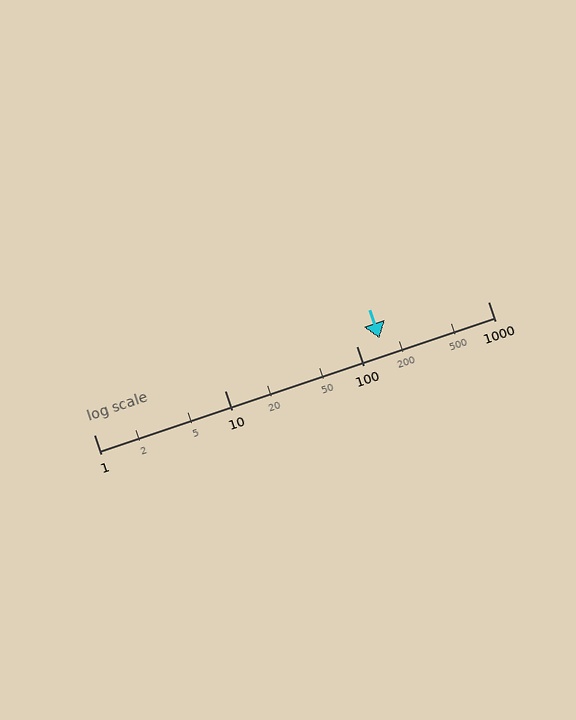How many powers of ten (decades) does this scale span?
The scale spans 3 decades, from 1 to 1000.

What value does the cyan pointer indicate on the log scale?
The pointer indicates approximately 150.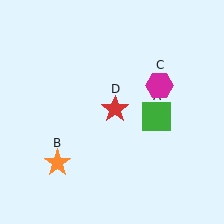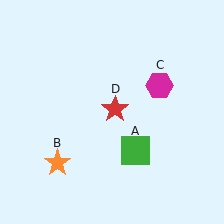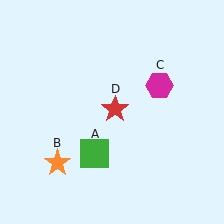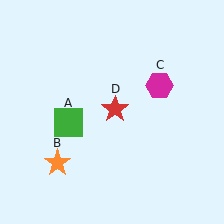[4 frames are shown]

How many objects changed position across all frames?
1 object changed position: green square (object A).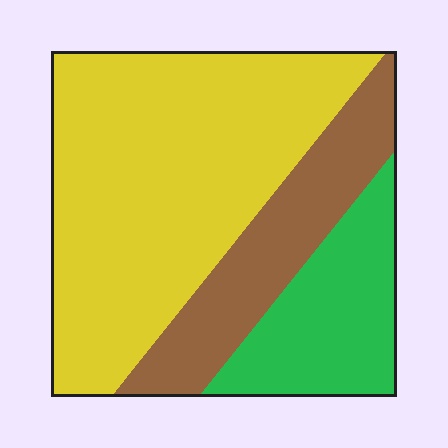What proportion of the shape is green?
Green takes up about one fifth (1/5) of the shape.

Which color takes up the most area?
Yellow, at roughly 55%.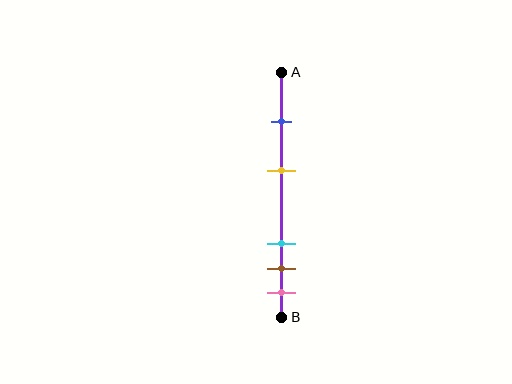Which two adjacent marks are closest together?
The brown and pink marks are the closest adjacent pair.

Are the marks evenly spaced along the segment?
No, the marks are not evenly spaced.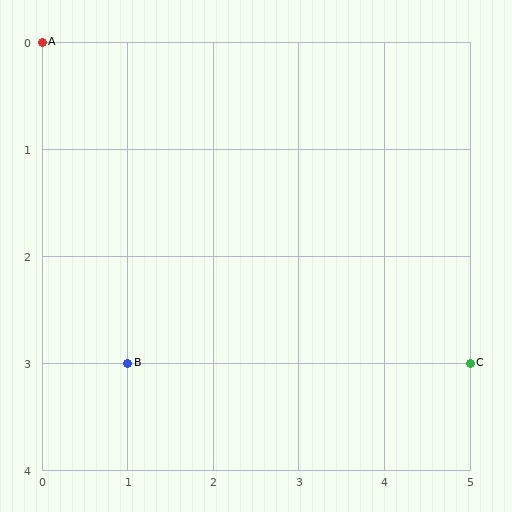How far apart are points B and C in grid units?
Points B and C are 4 columns apart.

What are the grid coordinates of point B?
Point B is at grid coordinates (1, 3).